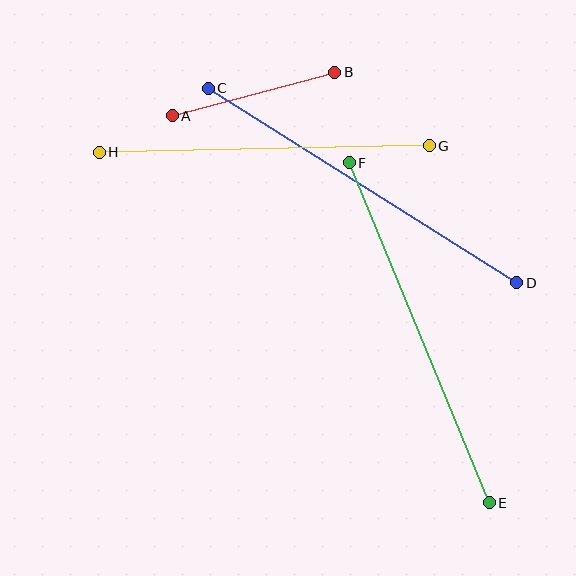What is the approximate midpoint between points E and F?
The midpoint is at approximately (419, 333) pixels.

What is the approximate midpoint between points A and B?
The midpoint is at approximately (254, 94) pixels.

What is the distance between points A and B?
The distance is approximately 168 pixels.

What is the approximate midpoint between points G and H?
The midpoint is at approximately (264, 149) pixels.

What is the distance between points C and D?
The distance is approximately 365 pixels.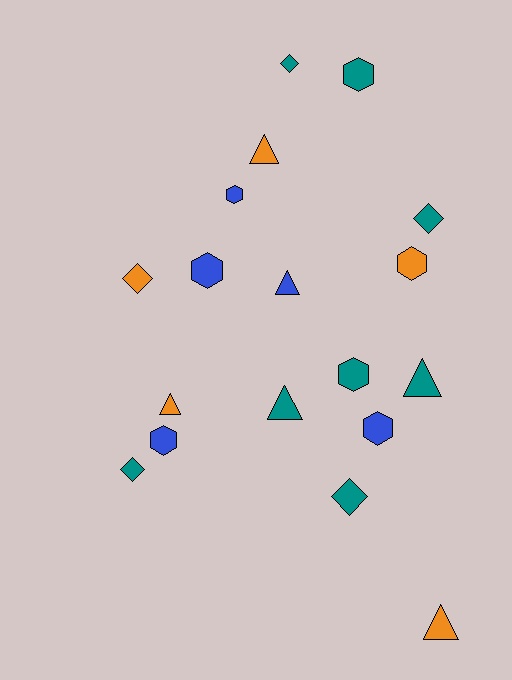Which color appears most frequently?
Teal, with 8 objects.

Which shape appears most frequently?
Hexagon, with 7 objects.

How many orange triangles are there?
There are 3 orange triangles.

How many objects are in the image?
There are 18 objects.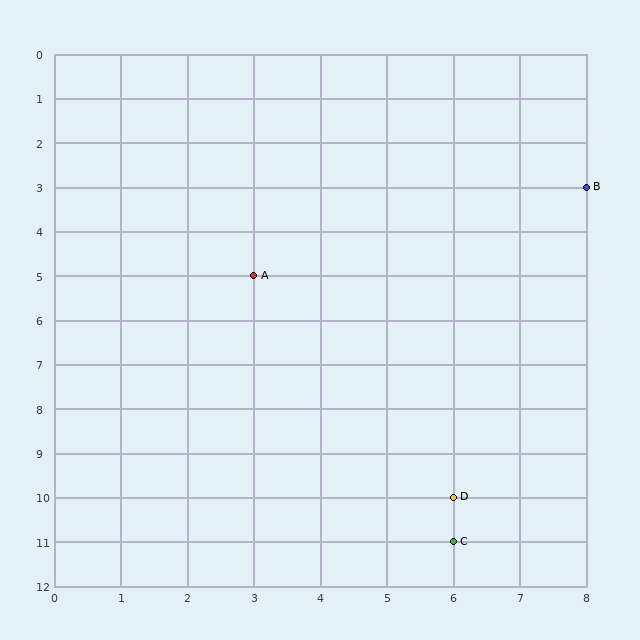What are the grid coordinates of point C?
Point C is at grid coordinates (6, 11).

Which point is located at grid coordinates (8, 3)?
Point B is at (8, 3).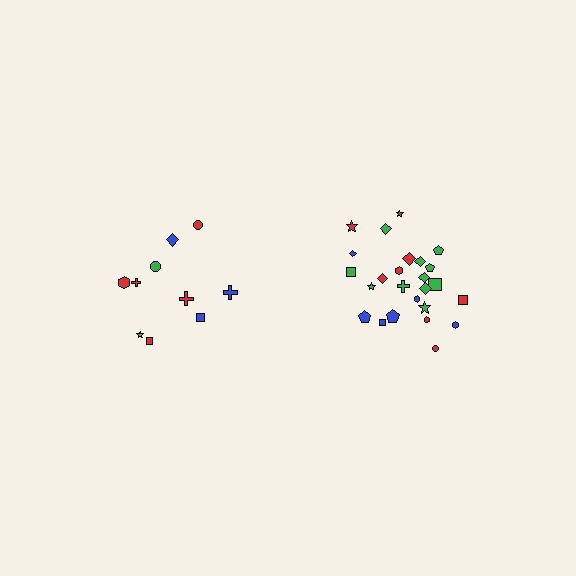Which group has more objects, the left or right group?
The right group.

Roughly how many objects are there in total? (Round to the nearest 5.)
Roughly 35 objects in total.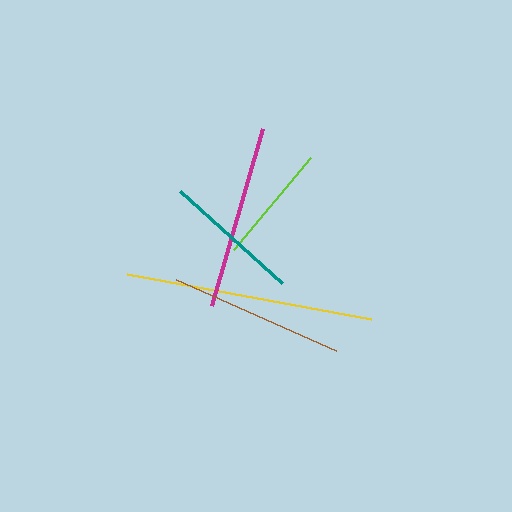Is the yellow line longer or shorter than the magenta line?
The yellow line is longer than the magenta line.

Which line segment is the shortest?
The lime line is the shortest at approximately 120 pixels.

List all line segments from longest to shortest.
From longest to shortest: yellow, magenta, brown, teal, lime.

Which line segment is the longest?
The yellow line is the longest at approximately 248 pixels.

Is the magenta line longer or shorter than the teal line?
The magenta line is longer than the teal line.